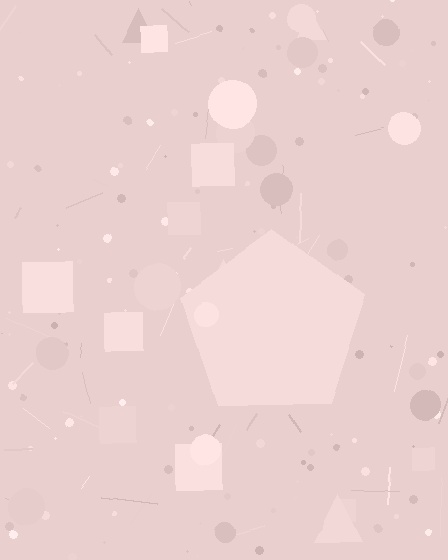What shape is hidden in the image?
A pentagon is hidden in the image.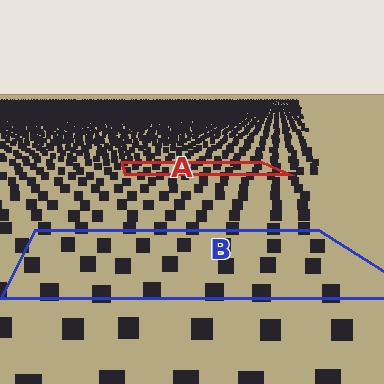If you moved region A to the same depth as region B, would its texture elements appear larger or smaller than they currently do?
They would appear larger. At a closer depth, the same texture elements are projected at a bigger on-screen size.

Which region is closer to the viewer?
Region B is closer. The texture elements there are larger and more spread out.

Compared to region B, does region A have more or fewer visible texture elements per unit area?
Region A has more texture elements per unit area — they are packed more densely because it is farther away.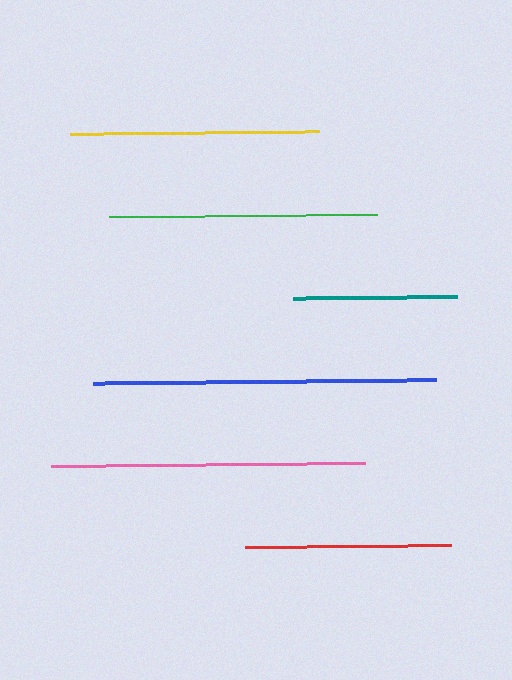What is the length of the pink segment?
The pink segment is approximately 313 pixels long.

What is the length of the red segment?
The red segment is approximately 205 pixels long.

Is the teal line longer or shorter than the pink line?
The pink line is longer than the teal line.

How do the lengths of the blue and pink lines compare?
The blue and pink lines are approximately the same length.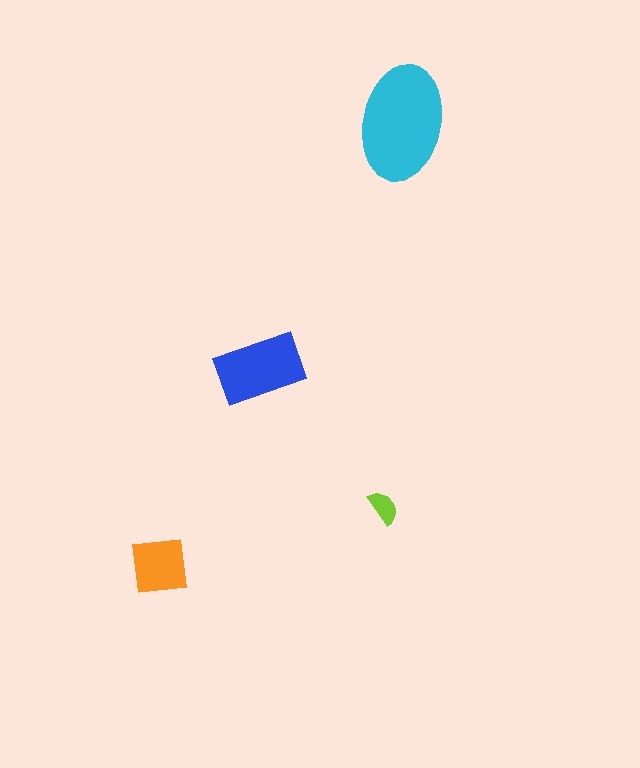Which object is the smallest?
The lime semicircle.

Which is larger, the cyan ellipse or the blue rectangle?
The cyan ellipse.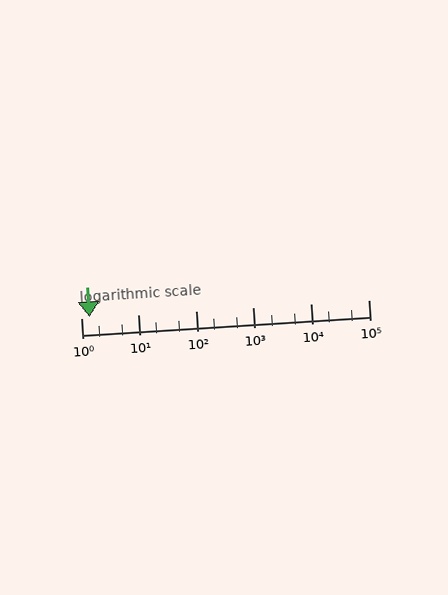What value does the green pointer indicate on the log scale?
The pointer indicates approximately 1.4.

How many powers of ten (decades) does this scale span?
The scale spans 5 decades, from 1 to 100000.